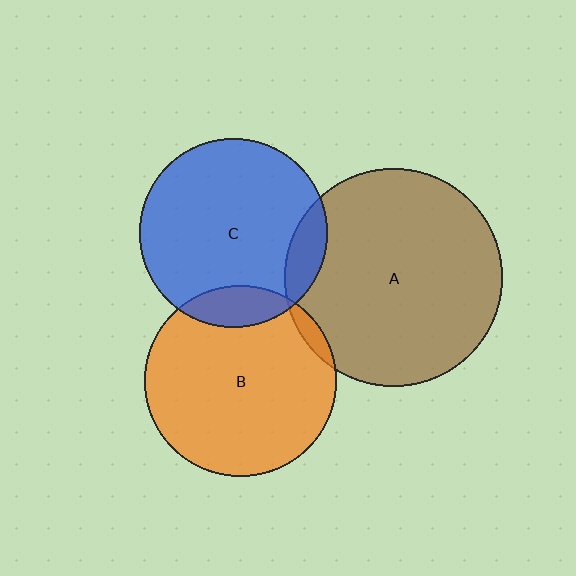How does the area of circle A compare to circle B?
Approximately 1.3 times.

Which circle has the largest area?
Circle A (brown).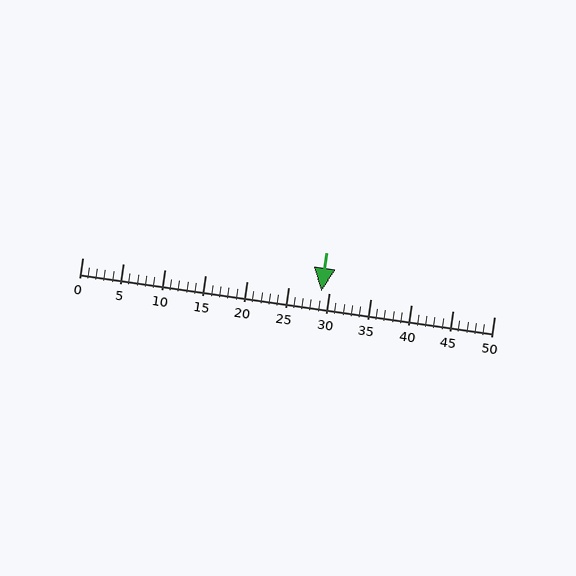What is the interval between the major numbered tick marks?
The major tick marks are spaced 5 units apart.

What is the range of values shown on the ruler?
The ruler shows values from 0 to 50.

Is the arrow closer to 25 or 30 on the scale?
The arrow is closer to 30.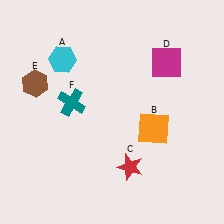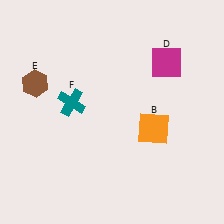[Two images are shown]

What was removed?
The cyan hexagon (A), the red star (C) were removed in Image 2.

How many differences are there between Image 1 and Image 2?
There are 2 differences between the two images.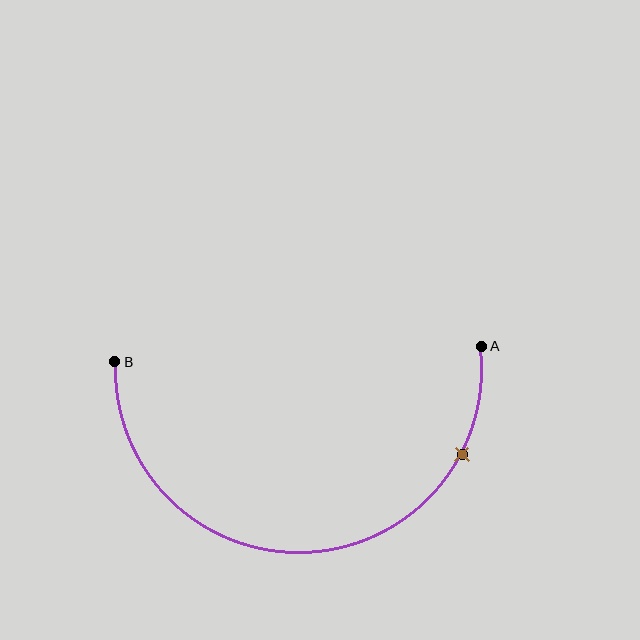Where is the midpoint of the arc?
The arc midpoint is the point on the curve farthest from the straight line joining A and B. It sits below that line.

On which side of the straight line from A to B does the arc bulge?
The arc bulges below the straight line connecting A and B.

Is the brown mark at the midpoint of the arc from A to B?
No. The brown mark lies on the arc but is closer to endpoint A. The arc midpoint would be at the point on the curve equidistant along the arc from both A and B.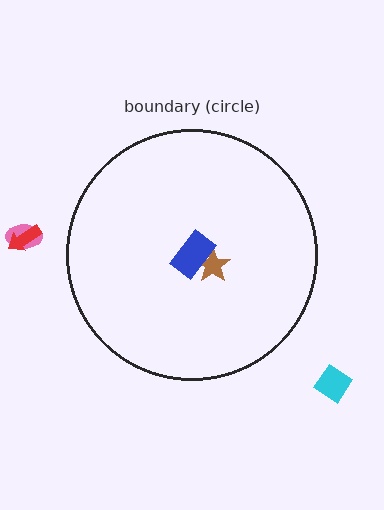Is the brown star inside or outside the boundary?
Inside.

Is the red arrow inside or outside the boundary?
Outside.